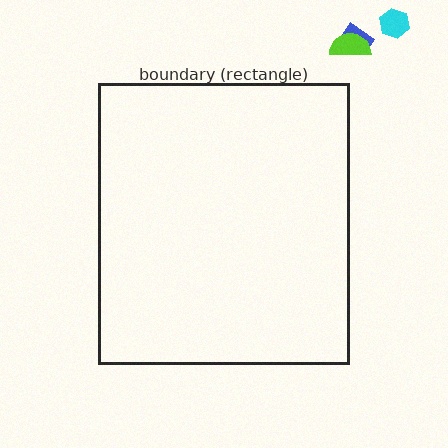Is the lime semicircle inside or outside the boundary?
Outside.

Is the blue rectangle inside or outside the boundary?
Outside.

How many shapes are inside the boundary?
0 inside, 3 outside.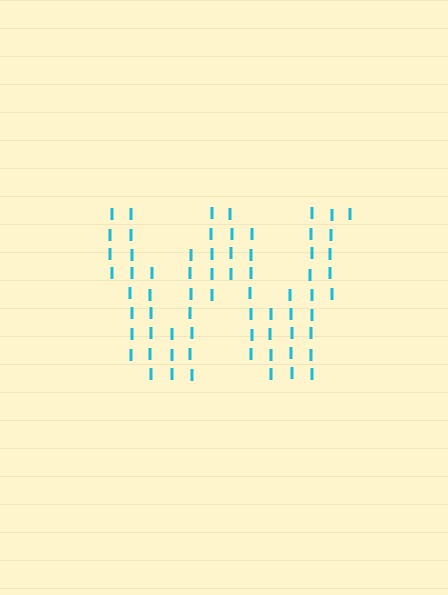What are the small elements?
The small elements are letter I's.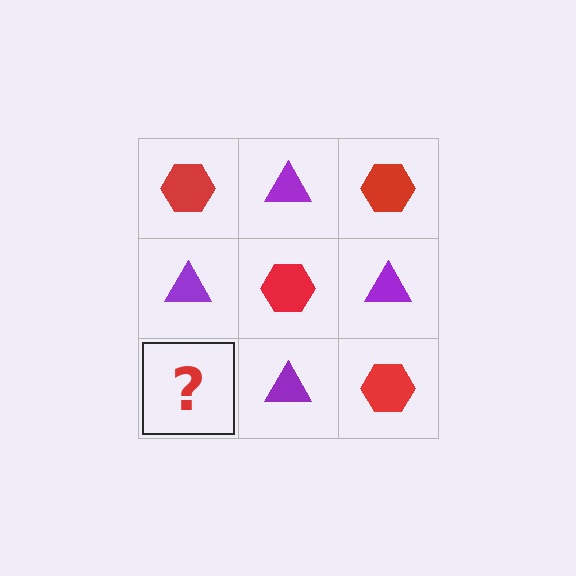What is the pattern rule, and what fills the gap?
The rule is that it alternates red hexagon and purple triangle in a checkerboard pattern. The gap should be filled with a red hexagon.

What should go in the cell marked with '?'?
The missing cell should contain a red hexagon.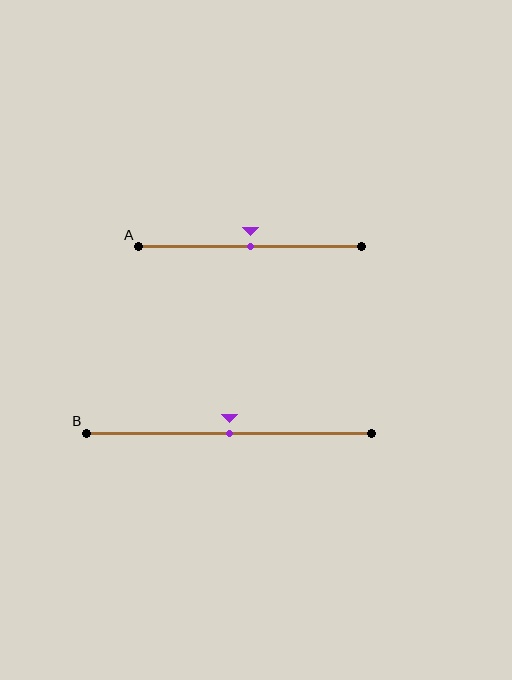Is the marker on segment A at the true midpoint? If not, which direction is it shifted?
Yes, the marker on segment A is at the true midpoint.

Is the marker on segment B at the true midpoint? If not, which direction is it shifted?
Yes, the marker on segment B is at the true midpoint.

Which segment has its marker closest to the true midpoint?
Segment A has its marker closest to the true midpoint.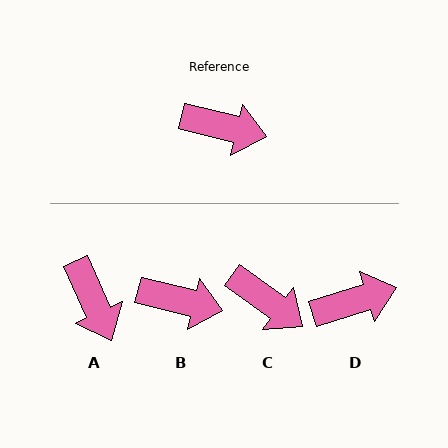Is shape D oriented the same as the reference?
No, it is off by about 31 degrees.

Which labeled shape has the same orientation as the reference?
B.